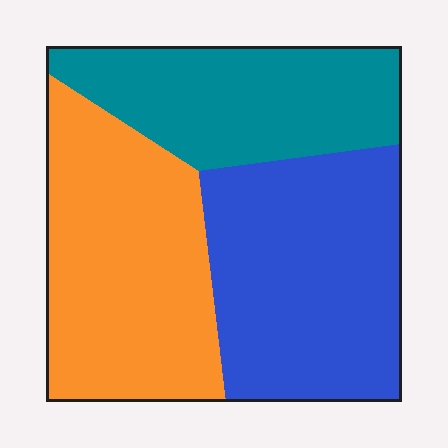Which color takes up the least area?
Teal, at roughly 25%.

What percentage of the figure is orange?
Orange takes up about three eighths (3/8) of the figure.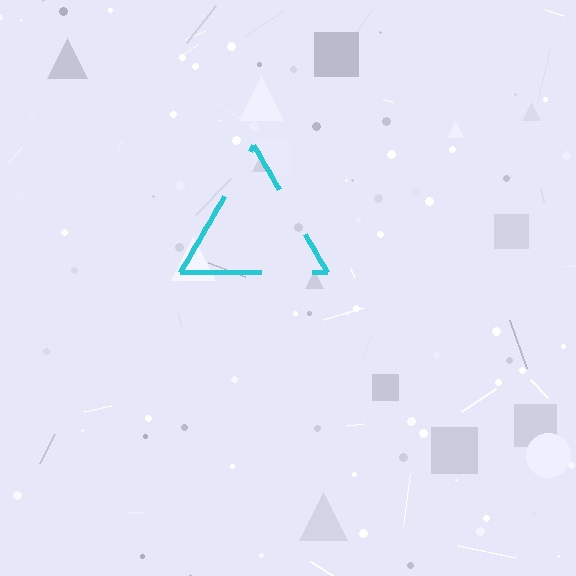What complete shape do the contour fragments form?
The contour fragments form a triangle.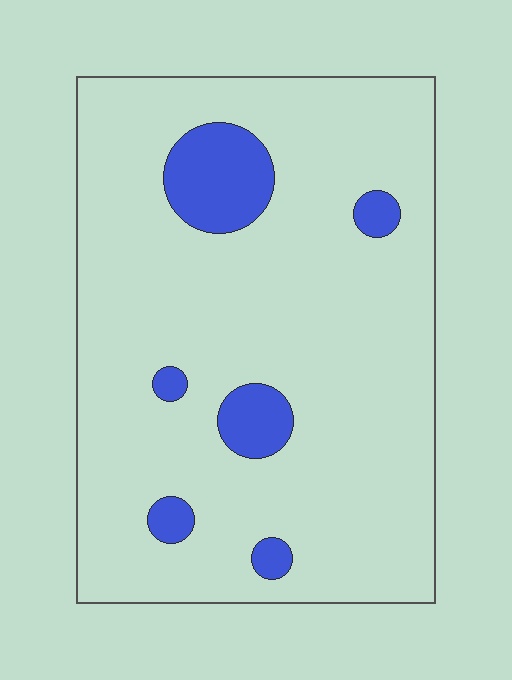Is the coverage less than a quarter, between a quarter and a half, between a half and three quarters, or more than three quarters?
Less than a quarter.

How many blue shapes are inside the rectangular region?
6.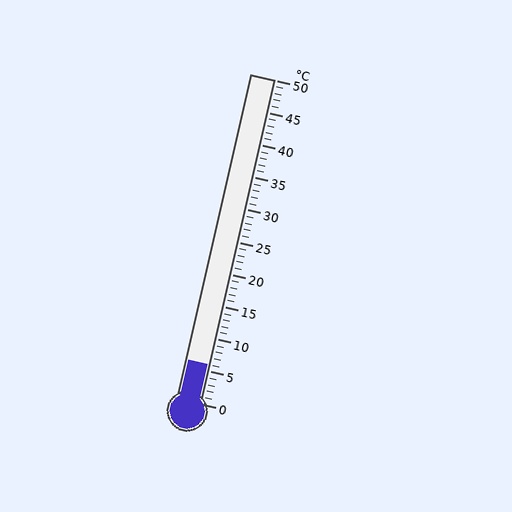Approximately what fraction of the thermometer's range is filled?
The thermometer is filled to approximately 10% of its range.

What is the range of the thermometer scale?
The thermometer scale ranges from 0°C to 50°C.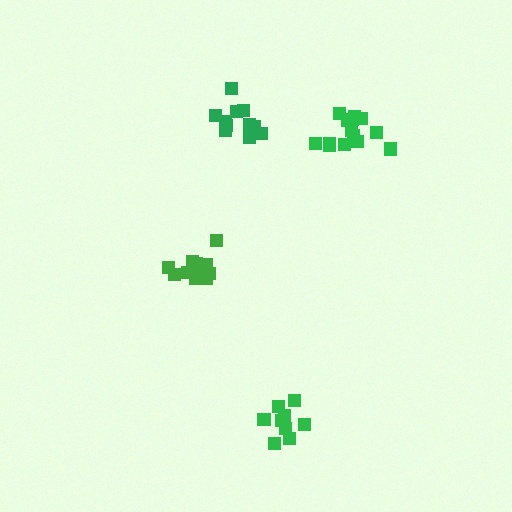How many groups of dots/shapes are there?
There are 4 groups.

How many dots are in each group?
Group 1: 12 dots, Group 2: 11 dots, Group 3: 9 dots, Group 4: 14 dots (46 total).